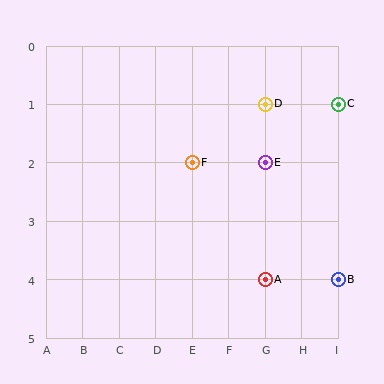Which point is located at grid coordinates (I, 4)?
Point B is at (I, 4).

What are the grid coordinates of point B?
Point B is at grid coordinates (I, 4).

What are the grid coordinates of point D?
Point D is at grid coordinates (G, 1).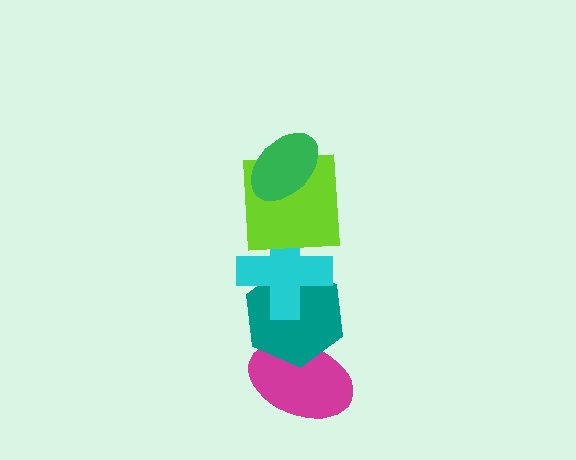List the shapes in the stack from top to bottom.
From top to bottom: the green ellipse, the lime square, the cyan cross, the teal hexagon, the magenta ellipse.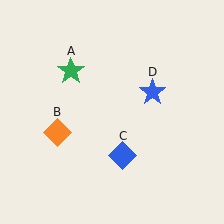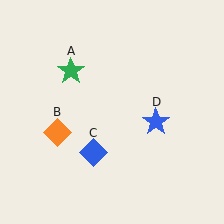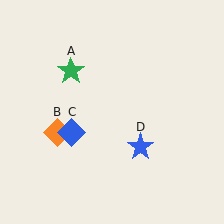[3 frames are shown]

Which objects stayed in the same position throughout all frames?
Green star (object A) and orange diamond (object B) remained stationary.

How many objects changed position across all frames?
2 objects changed position: blue diamond (object C), blue star (object D).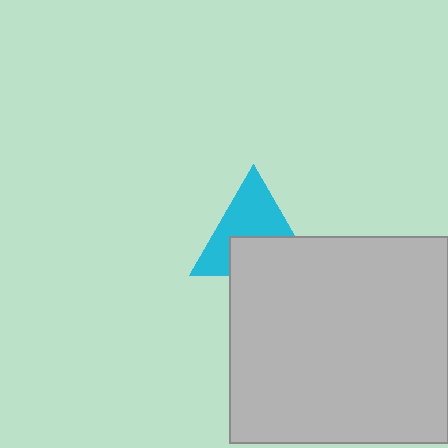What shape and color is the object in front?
The object in front is a light gray rectangle.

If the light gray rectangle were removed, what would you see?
You would see the complete cyan triangle.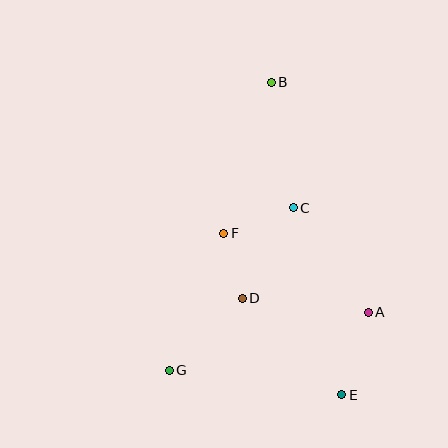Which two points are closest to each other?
Points D and F are closest to each other.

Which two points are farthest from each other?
Points B and E are farthest from each other.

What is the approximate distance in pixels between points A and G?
The distance between A and G is approximately 207 pixels.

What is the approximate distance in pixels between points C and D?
The distance between C and D is approximately 104 pixels.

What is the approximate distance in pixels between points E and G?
The distance between E and G is approximately 174 pixels.